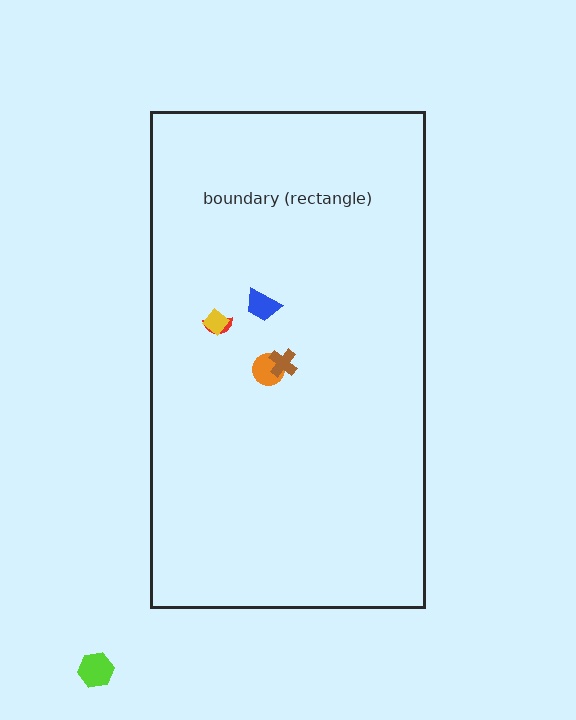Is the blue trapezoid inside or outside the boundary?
Inside.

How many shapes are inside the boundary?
5 inside, 1 outside.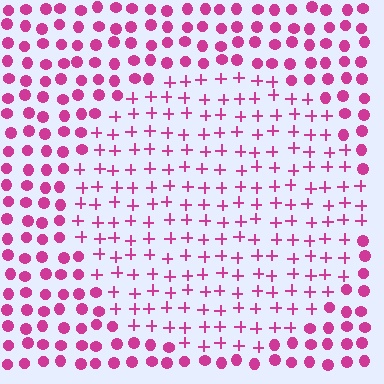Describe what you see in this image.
The image is filled with small magenta elements arranged in a uniform grid. A circle-shaped region contains plus signs, while the surrounding area contains circles. The boundary is defined purely by the change in element shape.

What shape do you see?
I see a circle.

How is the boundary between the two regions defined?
The boundary is defined by a change in element shape: plus signs inside vs. circles outside. All elements share the same color and spacing.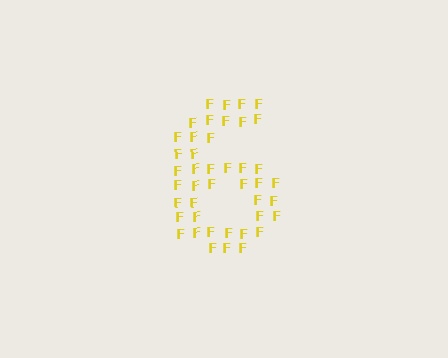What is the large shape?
The large shape is the digit 6.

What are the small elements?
The small elements are letter F's.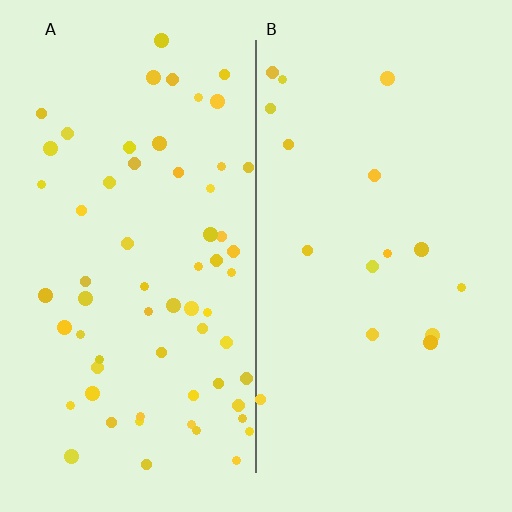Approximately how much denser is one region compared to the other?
Approximately 3.8× — region A over region B.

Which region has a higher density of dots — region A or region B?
A (the left).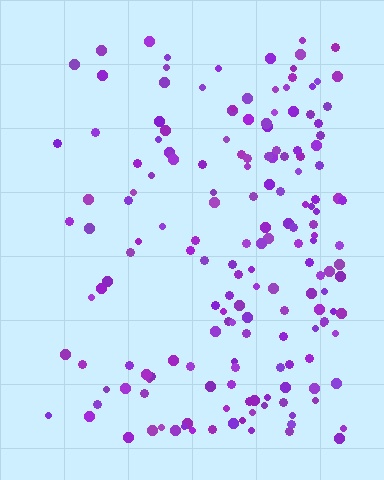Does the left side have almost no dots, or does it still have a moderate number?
Still a moderate number, just noticeably fewer than the right.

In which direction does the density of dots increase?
From left to right, with the right side densest.